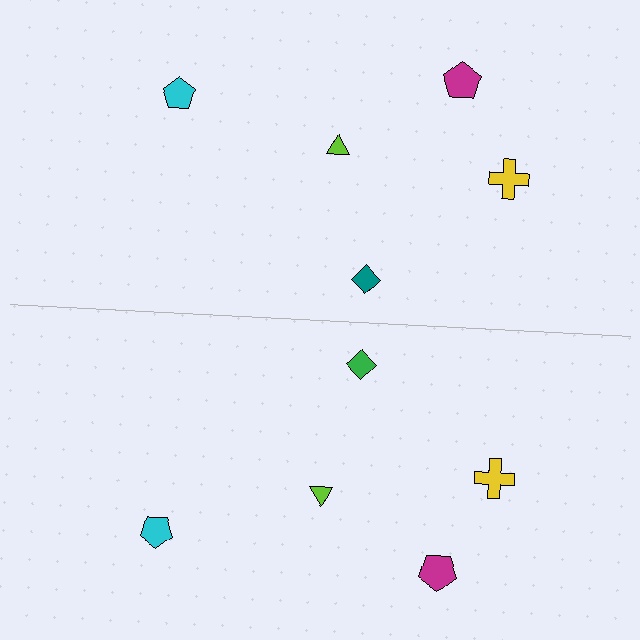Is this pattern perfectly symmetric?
No, the pattern is not perfectly symmetric. The green diamond on the bottom side breaks the symmetry — its mirror counterpart is teal.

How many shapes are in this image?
There are 10 shapes in this image.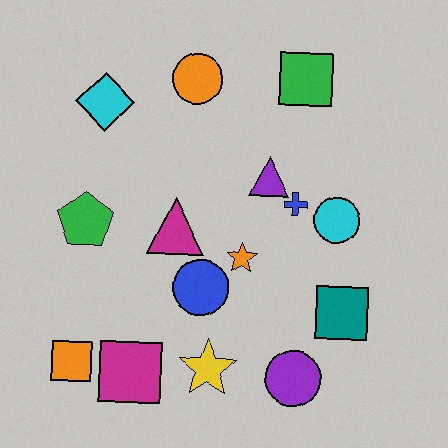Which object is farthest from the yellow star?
The green square is farthest from the yellow star.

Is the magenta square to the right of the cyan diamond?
Yes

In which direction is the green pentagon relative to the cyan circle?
The green pentagon is to the left of the cyan circle.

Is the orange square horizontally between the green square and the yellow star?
No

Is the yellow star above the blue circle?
No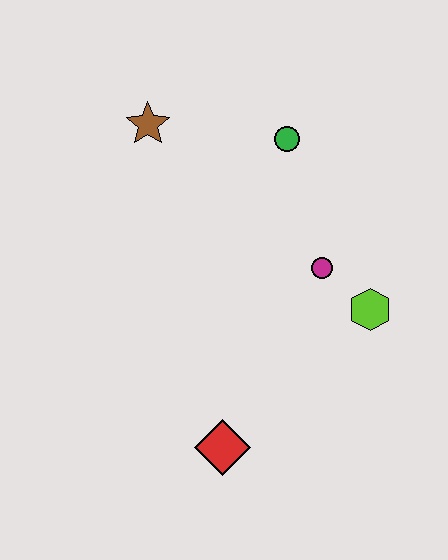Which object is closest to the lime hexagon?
The magenta circle is closest to the lime hexagon.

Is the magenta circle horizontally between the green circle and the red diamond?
No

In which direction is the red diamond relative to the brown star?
The red diamond is below the brown star.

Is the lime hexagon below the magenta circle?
Yes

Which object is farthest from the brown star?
The red diamond is farthest from the brown star.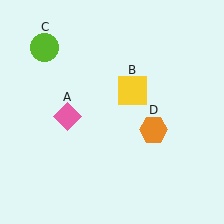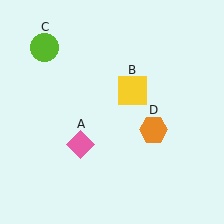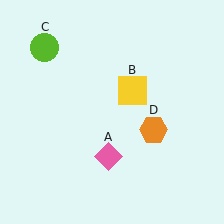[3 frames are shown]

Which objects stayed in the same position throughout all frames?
Yellow square (object B) and lime circle (object C) and orange hexagon (object D) remained stationary.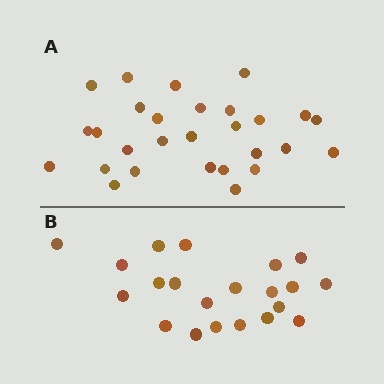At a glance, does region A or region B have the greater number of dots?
Region A (the top region) has more dots.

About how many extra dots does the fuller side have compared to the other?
Region A has roughly 8 or so more dots than region B.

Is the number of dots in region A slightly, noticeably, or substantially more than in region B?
Region A has noticeably more, but not dramatically so. The ratio is roughly 1.3 to 1.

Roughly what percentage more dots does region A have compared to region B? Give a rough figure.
About 35% more.